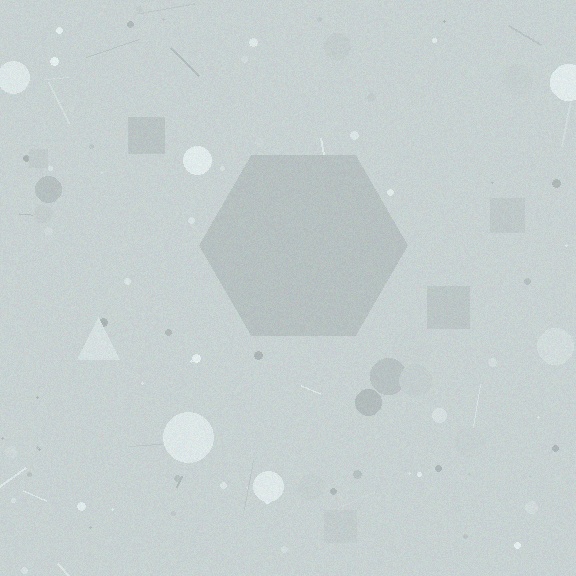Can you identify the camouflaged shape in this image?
The camouflaged shape is a hexagon.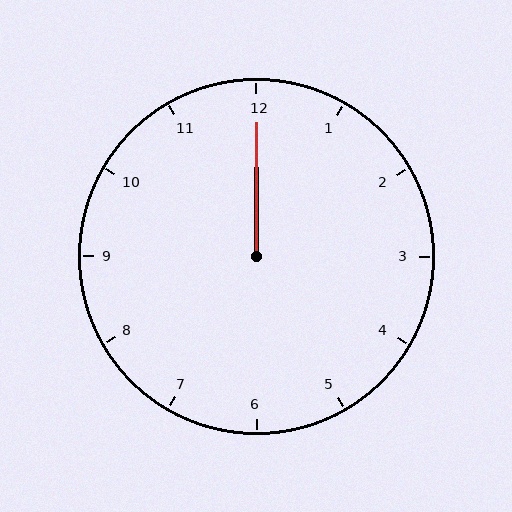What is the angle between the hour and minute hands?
Approximately 0 degrees.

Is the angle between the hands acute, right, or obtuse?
It is acute.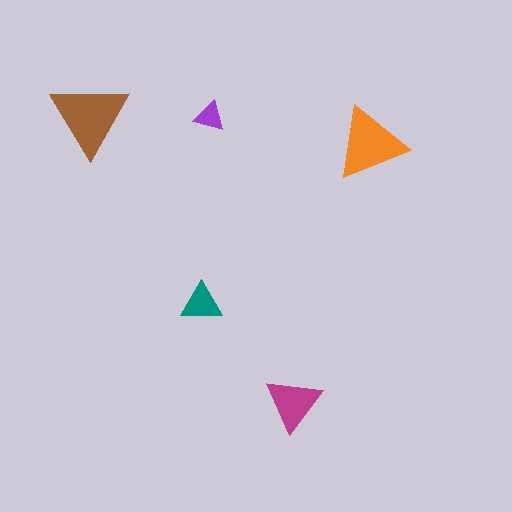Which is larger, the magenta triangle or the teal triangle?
The magenta one.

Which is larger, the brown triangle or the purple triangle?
The brown one.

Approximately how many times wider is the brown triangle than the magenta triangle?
About 1.5 times wider.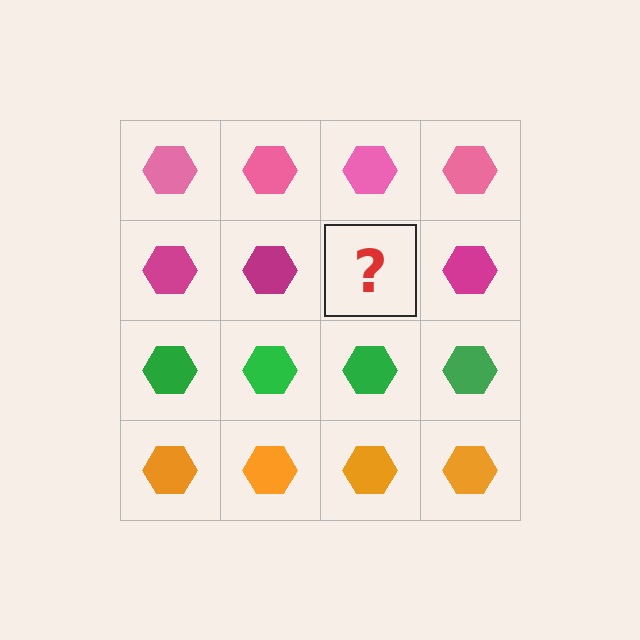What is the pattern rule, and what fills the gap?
The rule is that each row has a consistent color. The gap should be filled with a magenta hexagon.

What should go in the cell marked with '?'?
The missing cell should contain a magenta hexagon.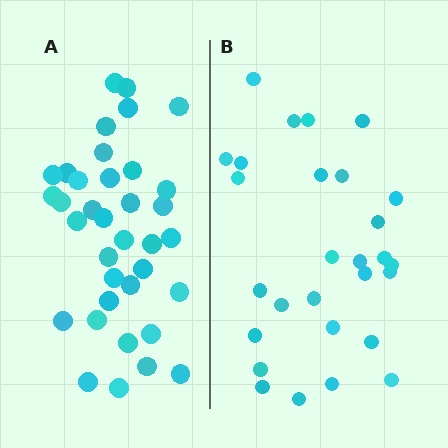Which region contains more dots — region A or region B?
Region A (the left region) has more dots.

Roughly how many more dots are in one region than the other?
Region A has roughly 8 or so more dots than region B.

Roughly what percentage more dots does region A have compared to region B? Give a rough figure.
About 30% more.